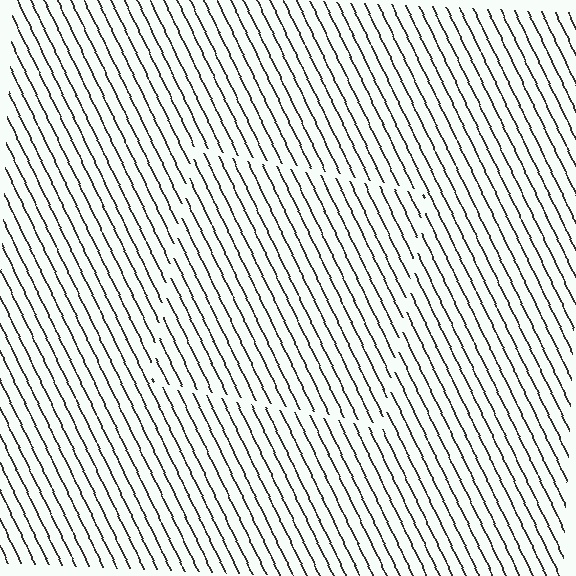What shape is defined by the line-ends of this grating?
An illusory square. The interior of the shape contains the same grating, shifted by half a period — the contour is defined by the phase discontinuity where line-ends from the inner and outer gratings abut.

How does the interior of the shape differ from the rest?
The interior of the shape contains the same grating, shifted by half a period — the contour is defined by the phase discontinuity where line-ends from the inner and outer gratings abut.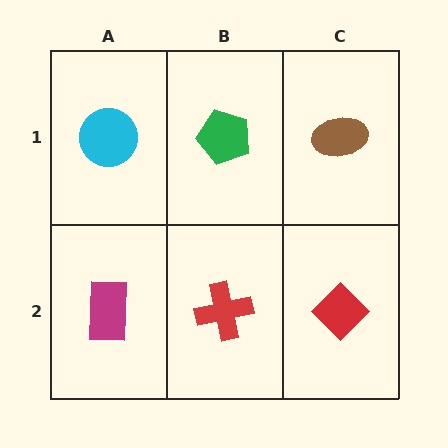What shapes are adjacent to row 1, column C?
A red diamond (row 2, column C), a green pentagon (row 1, column B).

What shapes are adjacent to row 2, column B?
A green pentagon (row 1, column B), a magenta rectangle (row 2, column A), a red diamond (row 2, column C).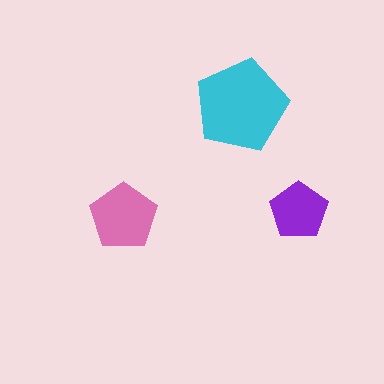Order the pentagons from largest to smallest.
the cyan one, the pink one, the purple one.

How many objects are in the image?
There are 3 objects in the image.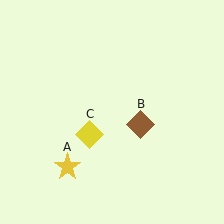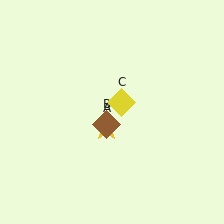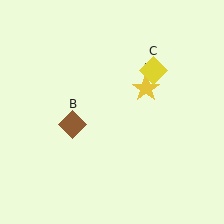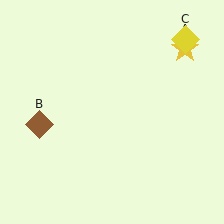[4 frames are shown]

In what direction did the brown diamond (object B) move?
The brown diamond (object B) moved left.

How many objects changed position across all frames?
3 objects changed position: yellow star (object A), brown diamond (object B), yellow diamond (object C).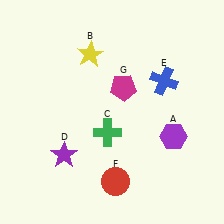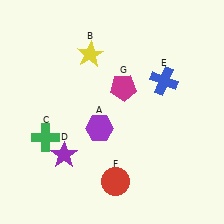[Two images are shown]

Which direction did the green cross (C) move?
The green cross (C) moved left.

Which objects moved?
The objects that moved are: the purple hexagon (A), the green cross (C).